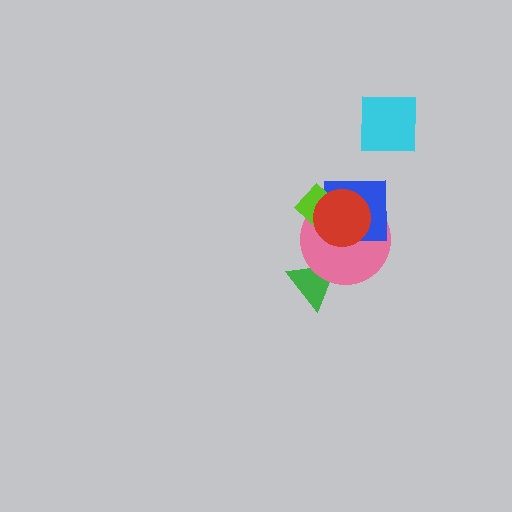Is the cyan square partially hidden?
No, no other shape covers it.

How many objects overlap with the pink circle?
4 objects overlap with the pink circle.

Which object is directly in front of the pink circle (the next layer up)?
The blue square is directly in front of the pink circle.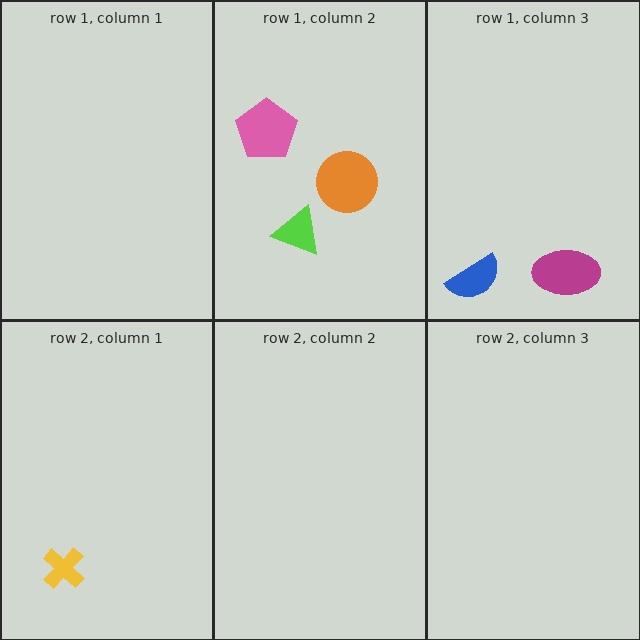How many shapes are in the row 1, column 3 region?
2.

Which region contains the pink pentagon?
The row 1, column 2 region.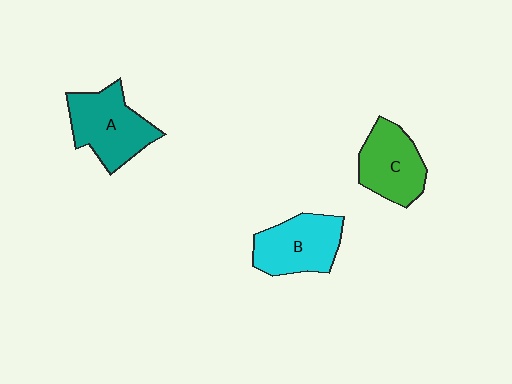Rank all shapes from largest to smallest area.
From largest to smallest: A (teal), B (cyan), C (green).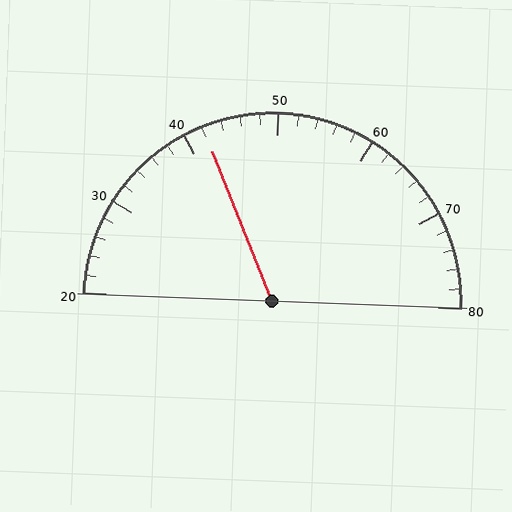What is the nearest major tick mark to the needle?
The nearest major tick mark is 40.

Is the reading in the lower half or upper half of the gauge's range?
The reading is in the lower half of the range (20 to 80).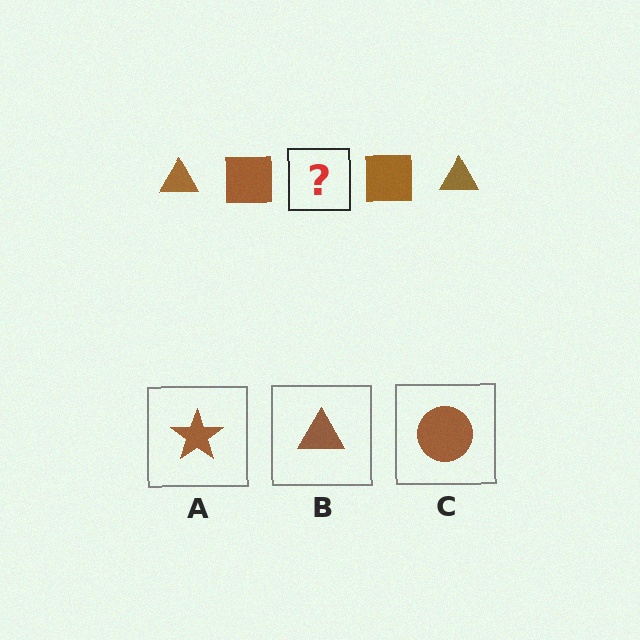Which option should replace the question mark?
Option B.